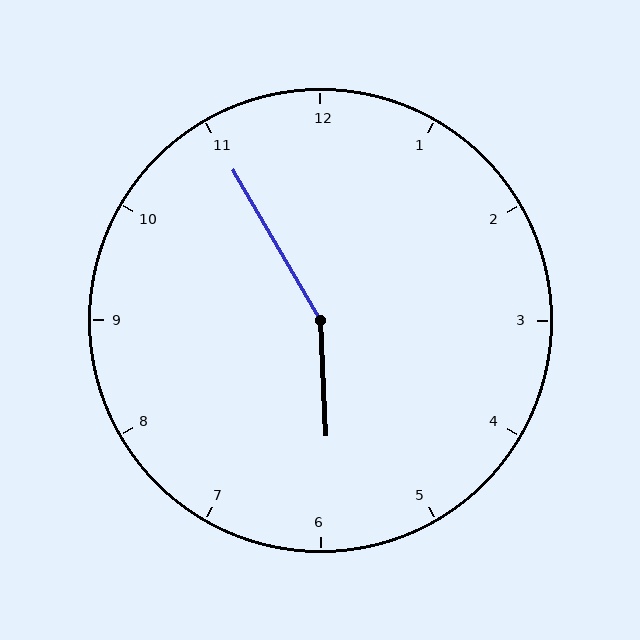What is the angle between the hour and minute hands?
Approximately 152 degrees.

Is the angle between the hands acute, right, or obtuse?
It is obtuse.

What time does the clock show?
5:55.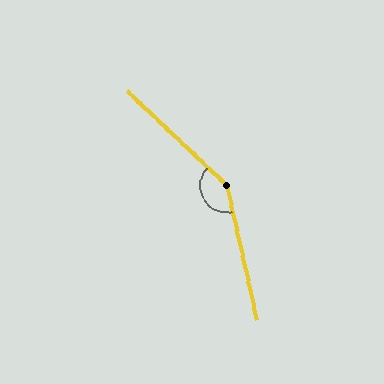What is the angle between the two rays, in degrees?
Approximately 146 degrees.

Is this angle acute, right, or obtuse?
It is obtuse.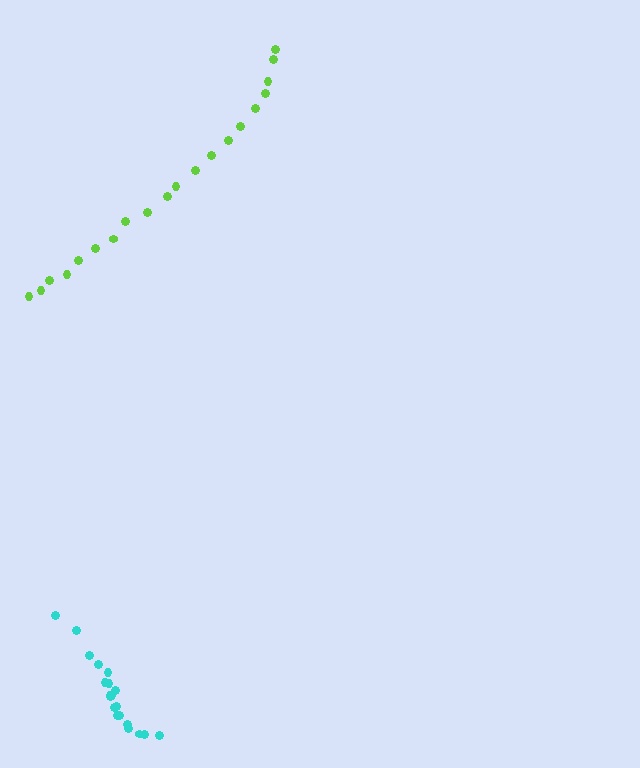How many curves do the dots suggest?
There are 2 distinct paths.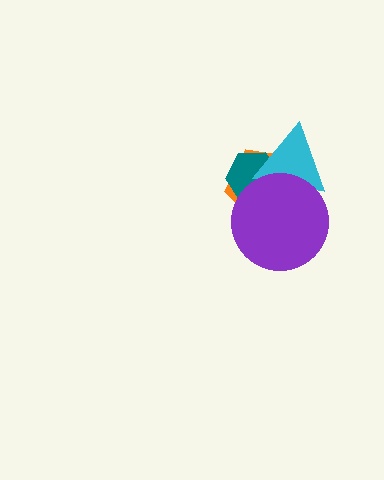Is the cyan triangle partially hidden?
Yes, it is partially covered by another shape.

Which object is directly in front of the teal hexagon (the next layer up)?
The cyan triangle is directly in front of the teal hexagon.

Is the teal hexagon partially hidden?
Yes, it is partially covered by another shape.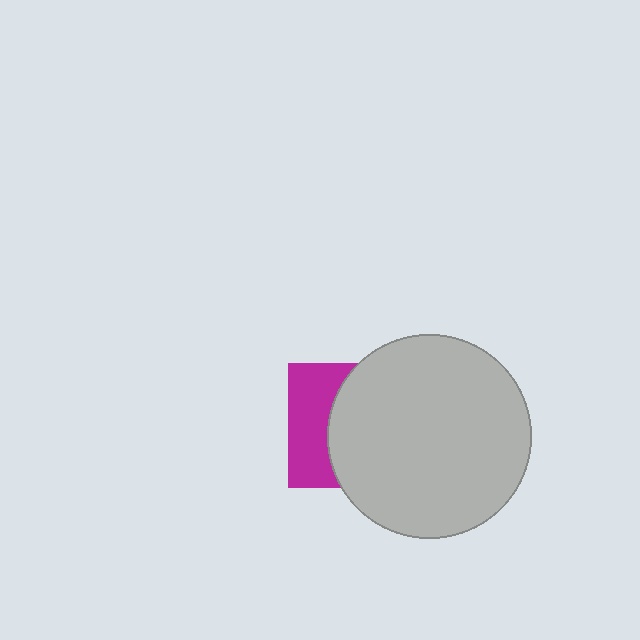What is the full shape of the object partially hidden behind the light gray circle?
The partially hidden object is a magenta square.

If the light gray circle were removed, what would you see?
You would see the complete magenta square.